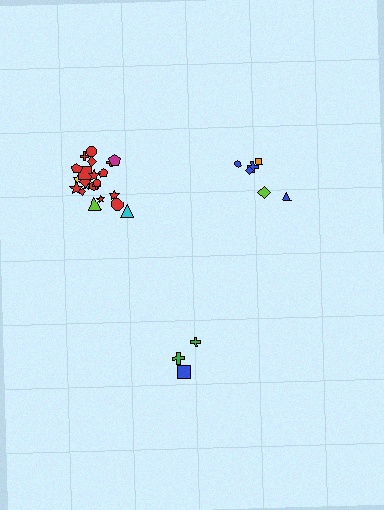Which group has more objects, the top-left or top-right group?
The top-left group.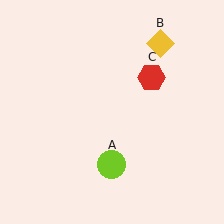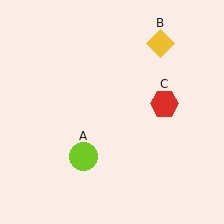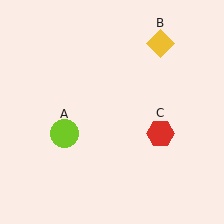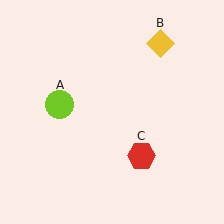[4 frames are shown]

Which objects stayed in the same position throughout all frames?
Yellow diamond (object B) remained stationary.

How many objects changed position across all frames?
2 objects changed position: lime circle (object A), red hexagon (object C).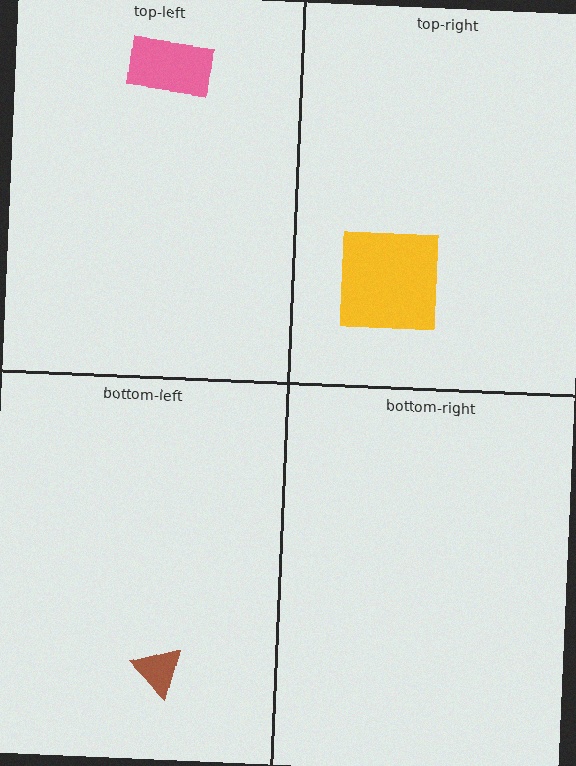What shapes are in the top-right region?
The yellow square.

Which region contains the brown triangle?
The bottom-left region.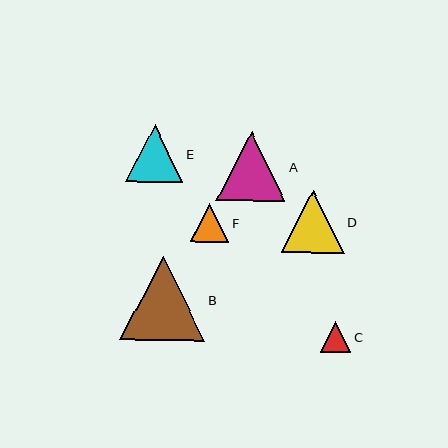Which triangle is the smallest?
Triangle C is the smallest with a size of approximately 31 pixels.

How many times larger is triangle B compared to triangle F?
Triangle B is approximately 2.2 times the size of triangle F.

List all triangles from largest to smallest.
From largest to smallest: B, A, D, E, F, C.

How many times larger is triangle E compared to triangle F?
Triangle E is approximately 1.5 times the size of triangle F.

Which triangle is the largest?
Triangle B is the largest with a size of approximately 84 pixels.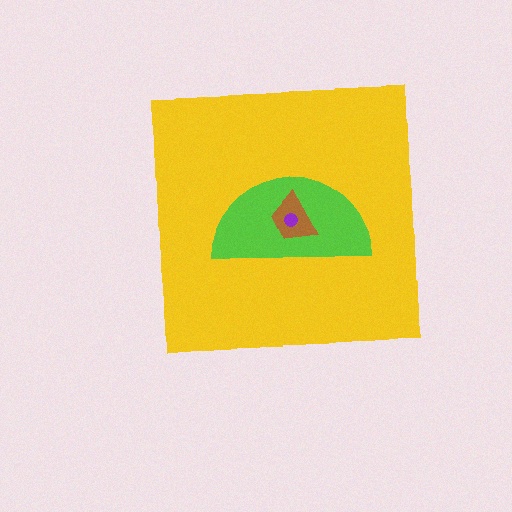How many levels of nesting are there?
4.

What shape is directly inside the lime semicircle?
The brown trapezoid.